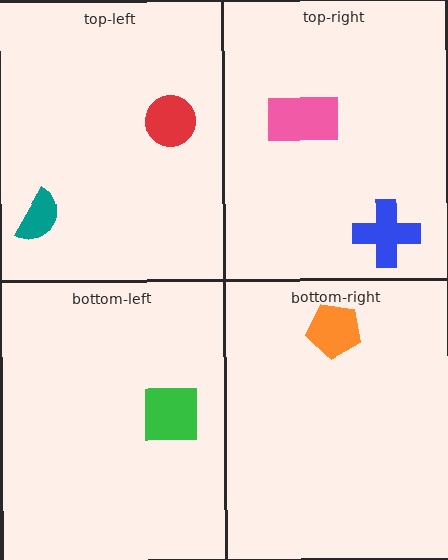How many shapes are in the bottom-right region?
1.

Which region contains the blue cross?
The top-right region.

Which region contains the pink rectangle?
The top-right region.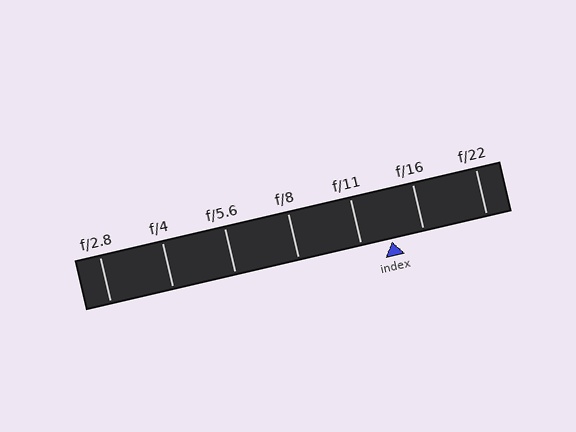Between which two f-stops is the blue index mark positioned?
The index mark is between f/11 and f/16.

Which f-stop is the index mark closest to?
The index mark is closest to f/11.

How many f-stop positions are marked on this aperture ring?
There are 7 f-stop positions marked.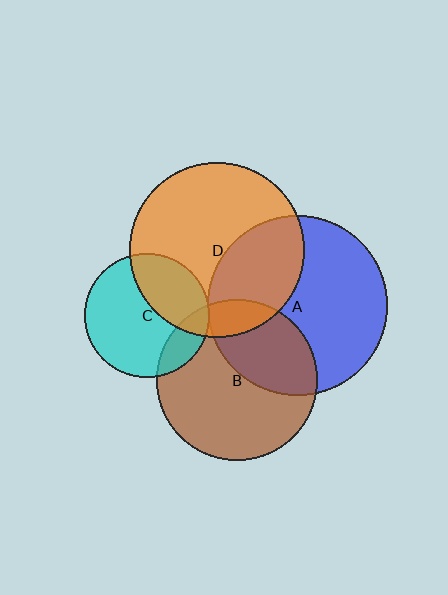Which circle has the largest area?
Circle A (blue).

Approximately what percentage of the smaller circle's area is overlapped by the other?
Approximately 5%.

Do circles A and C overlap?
Yes.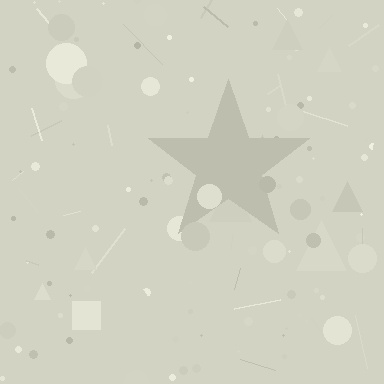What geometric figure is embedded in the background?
A star is embedded in the background.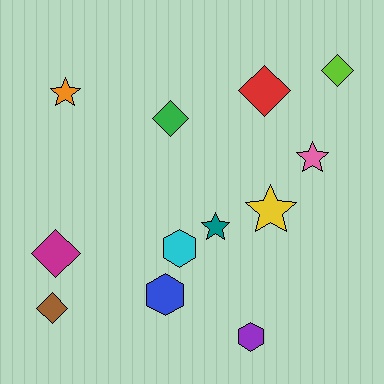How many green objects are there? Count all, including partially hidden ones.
There is 1 green object.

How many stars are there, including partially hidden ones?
There are 4 stars.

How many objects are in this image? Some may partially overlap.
There are 12 objects.